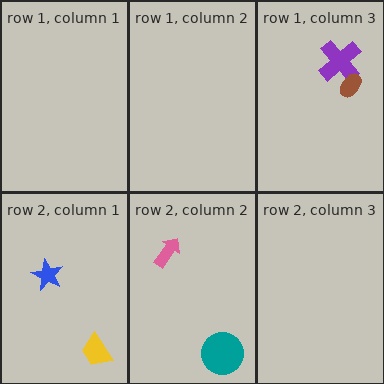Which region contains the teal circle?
The row 2, column 2 region.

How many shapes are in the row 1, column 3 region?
2.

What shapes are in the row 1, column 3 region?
The purple cross, the brown ellipse.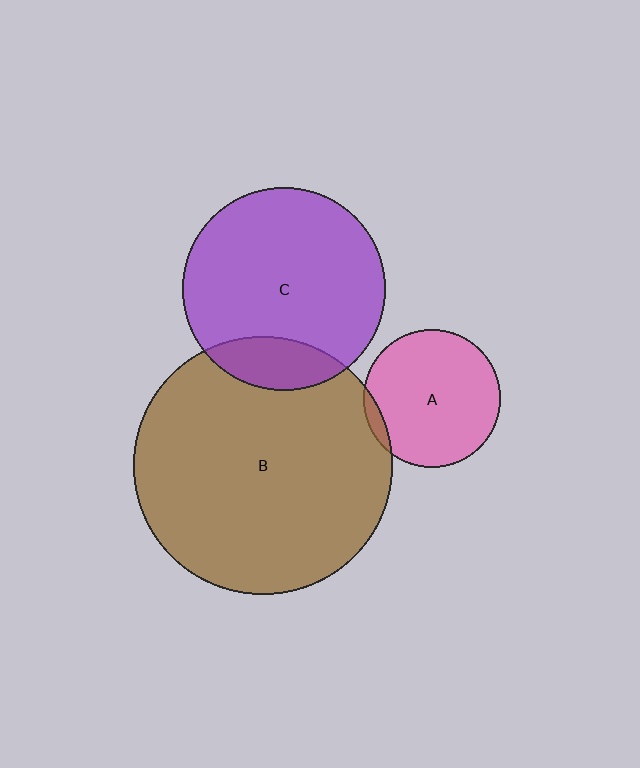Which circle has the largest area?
Circle B (brown).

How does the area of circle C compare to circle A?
Approximately 2.2 times.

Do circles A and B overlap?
Yes.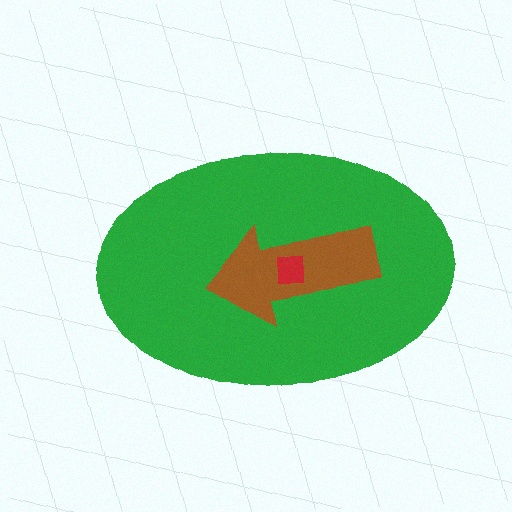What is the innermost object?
The red square.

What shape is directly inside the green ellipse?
The brown arrow.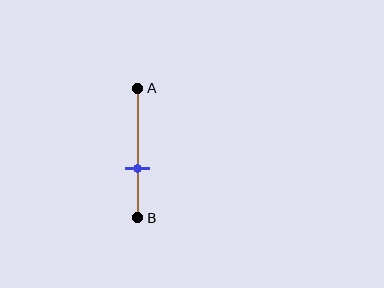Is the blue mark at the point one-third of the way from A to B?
No, the mark is at about 60% from A, not at the 33% one-third point.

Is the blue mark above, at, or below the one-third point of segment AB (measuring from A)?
The blue mark is below the one-third point of segment AB.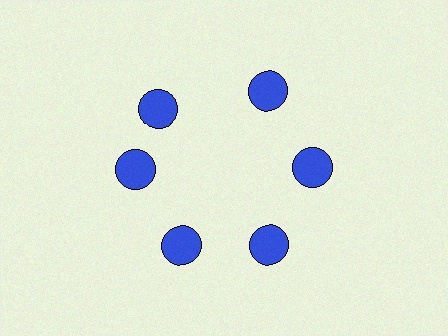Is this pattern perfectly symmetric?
No. The 6 blue circles are arranged in a ring, but one element near the 11 o'clock position is rotated out of alignment along the ring, breaking the 6-fold rotational symmetry.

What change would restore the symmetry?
The symmetry would be restored by rotating it back into even spacing with its neighbors so that all 6 circles sit at equal angles and equal distance from the center.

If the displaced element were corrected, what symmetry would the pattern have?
It would have 6-fold rotational symmetry — the pattern would map onto itself every 60 degrees.